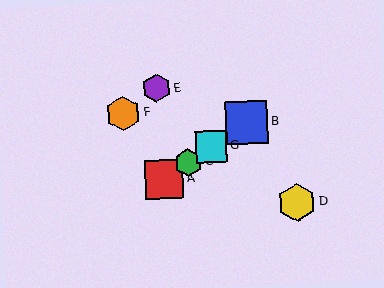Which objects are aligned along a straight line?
Objects A, B, C, G are aligned along a straight line.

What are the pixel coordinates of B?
Object B is at (247, 122).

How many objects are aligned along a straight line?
4 objects (A, B, C, G) are aligned along a straight line.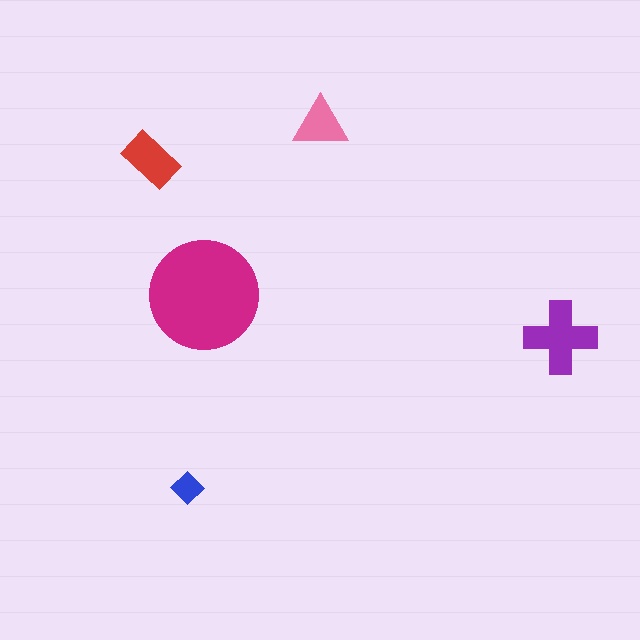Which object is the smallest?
The blue diamond.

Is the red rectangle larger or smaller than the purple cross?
Smaller.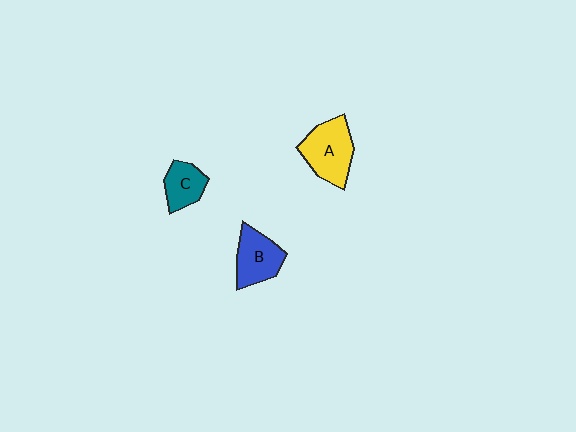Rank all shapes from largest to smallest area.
From largest to smallest: A (yellow), B (blue), C (teal).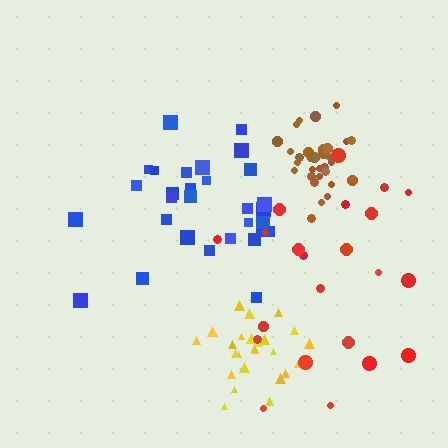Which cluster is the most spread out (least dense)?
Red.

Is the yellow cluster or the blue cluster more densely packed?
Yellow.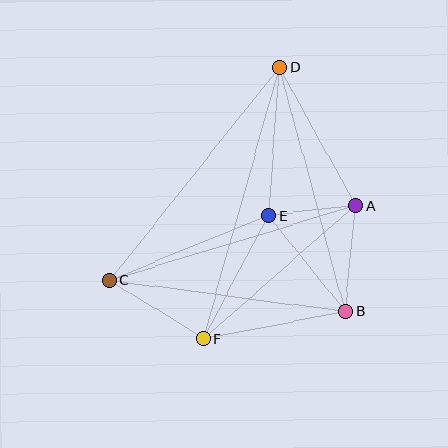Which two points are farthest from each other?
Points D and F are farthest from each other.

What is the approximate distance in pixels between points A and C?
The distance between A and C is approximately 257 pixels.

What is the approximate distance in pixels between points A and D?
The distance between A and D is approximately 158 pixels.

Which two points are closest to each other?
Points A and E are closest to each other.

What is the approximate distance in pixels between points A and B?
The distance between A and B is approximately 106 pixels.